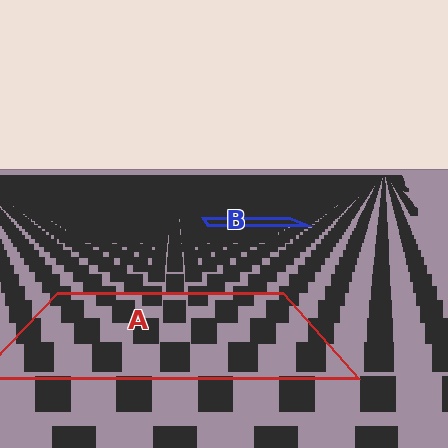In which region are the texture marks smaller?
The texture marks are smaller in region B, because it is farther away.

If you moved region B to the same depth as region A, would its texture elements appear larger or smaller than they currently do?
They would appear larger. At a closer depth, the same texture elements are projected at a bigger on-screen size.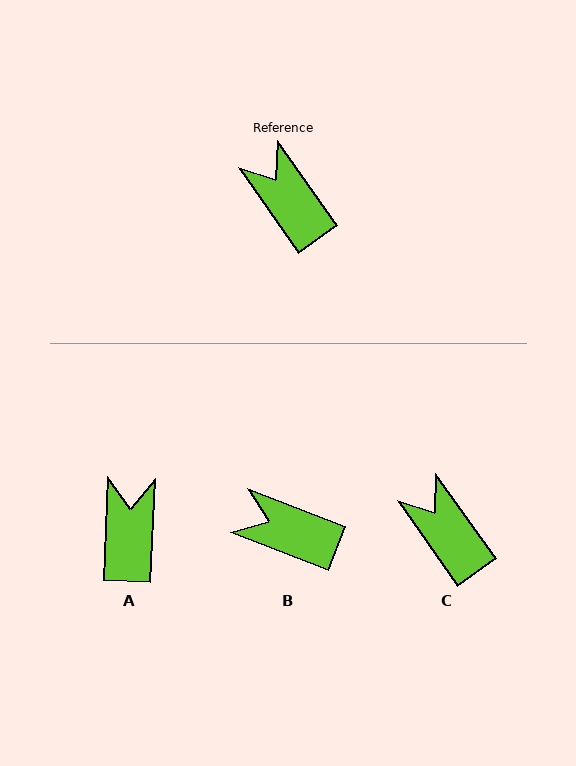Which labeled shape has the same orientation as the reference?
C.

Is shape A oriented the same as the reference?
No, it is off by about 37 degrees.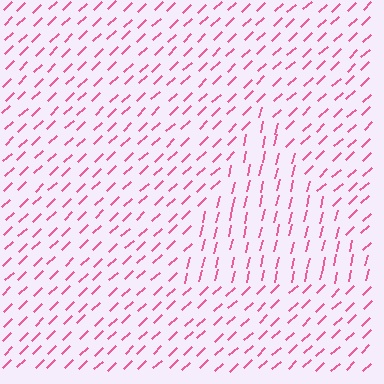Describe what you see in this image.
The image is filled with small pink line segments. A triangle region in the image has lines oriented differently from the surrounding lines, creating a visible texture boundary.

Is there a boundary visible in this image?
Yes, there is a texture boundary formed by a change in line orientation.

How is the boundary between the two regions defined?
The boundary is defined purely by a change in line orientation (approximately 34 degrees difference). All lines are the same color and thickness.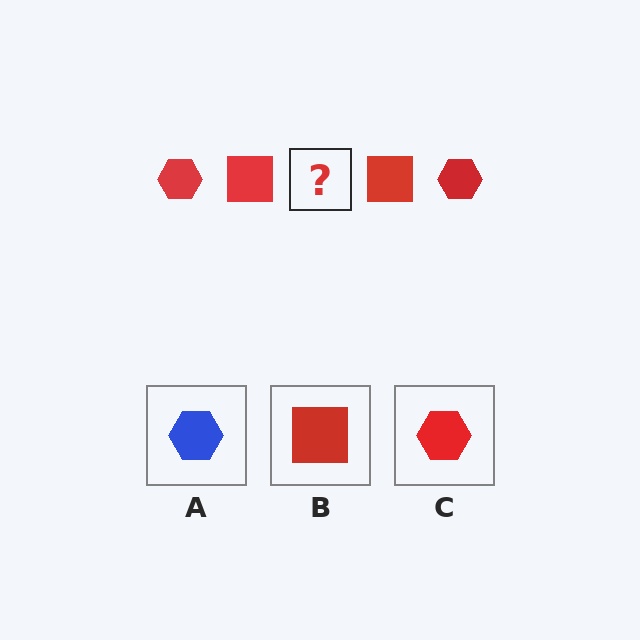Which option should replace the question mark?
Option C.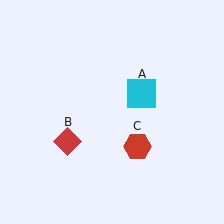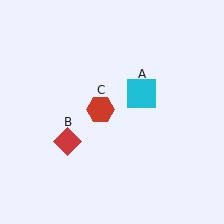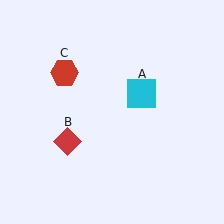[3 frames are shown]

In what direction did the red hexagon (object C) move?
The red hexagon (object C) moved up and to the left.